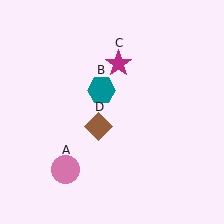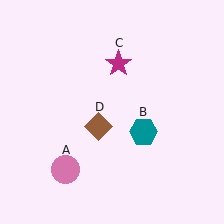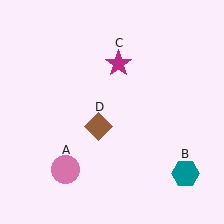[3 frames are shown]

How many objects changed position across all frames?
1 object changed position: teal hexagon (object B).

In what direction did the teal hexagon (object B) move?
The teal hexagon (object B) moved down and to the right.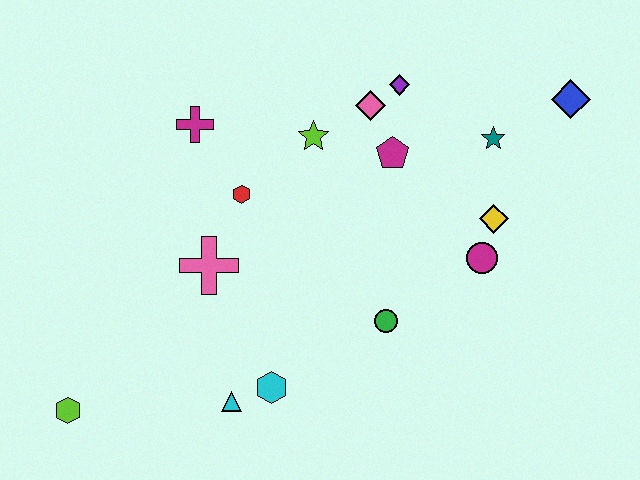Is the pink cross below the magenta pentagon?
Yes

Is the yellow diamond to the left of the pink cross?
No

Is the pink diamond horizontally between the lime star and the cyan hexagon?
No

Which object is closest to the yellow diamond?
The magenta circle is closest to the yellow diamond.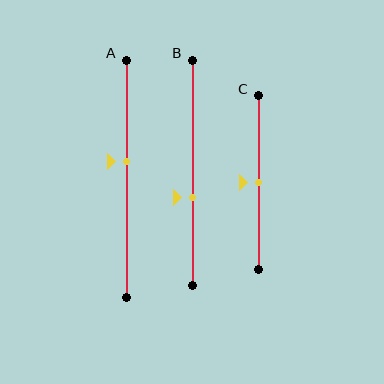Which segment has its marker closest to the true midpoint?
Segment C has its marker closest to the true midpoint.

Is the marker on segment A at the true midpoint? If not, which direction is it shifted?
No, the marker on segment A is shifted upward by about 7% of the segment length.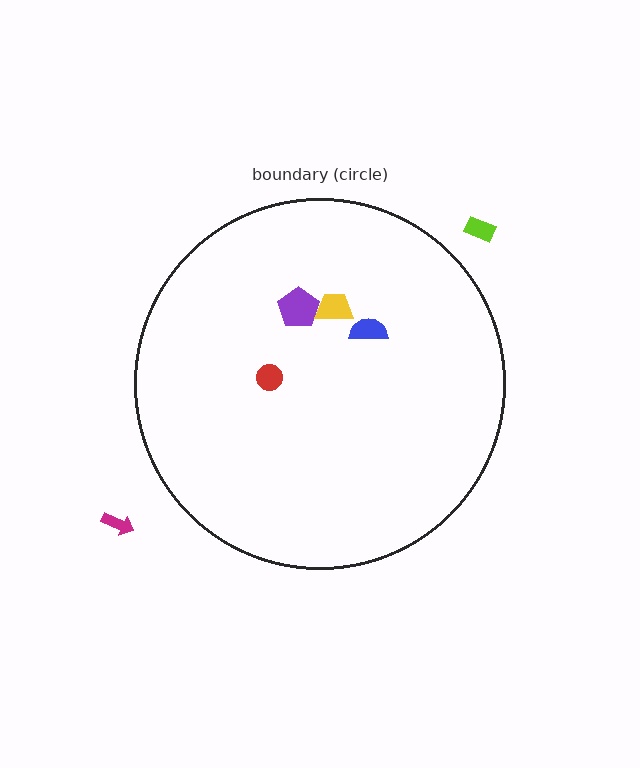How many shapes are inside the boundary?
4 inside, 2 outside.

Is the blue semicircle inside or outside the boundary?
Inside.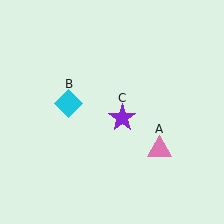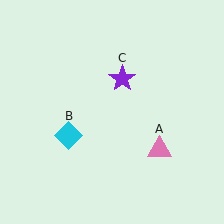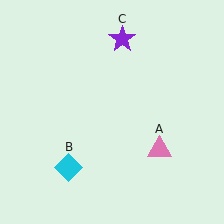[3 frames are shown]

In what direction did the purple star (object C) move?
The purple star (object C) moved up.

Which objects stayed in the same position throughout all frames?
Pink triangle (object A) remained stationary.